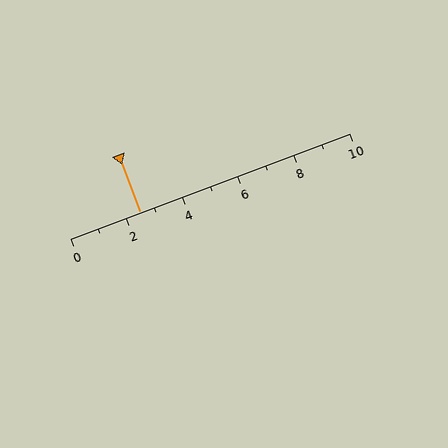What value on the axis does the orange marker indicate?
The marker indicates approximately 2.5.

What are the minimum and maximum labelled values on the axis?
The axis runs from 0 to 10.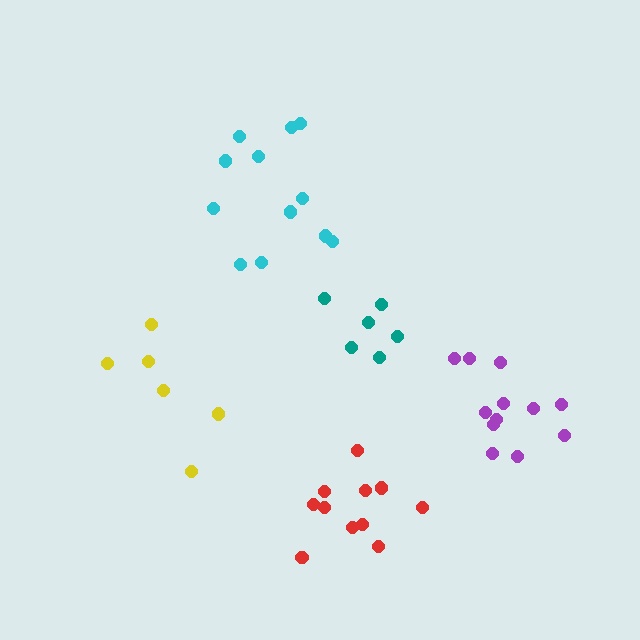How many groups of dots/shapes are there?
There are 5 groups.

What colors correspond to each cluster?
The clusters are colored: purple, yellow, red, cyan, teal.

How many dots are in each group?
Group 1: 12 dots, Group 2: 6 dots, Group 3: 11 dots, Group 4: 12 dots, Group 5: 6 dots (47 total).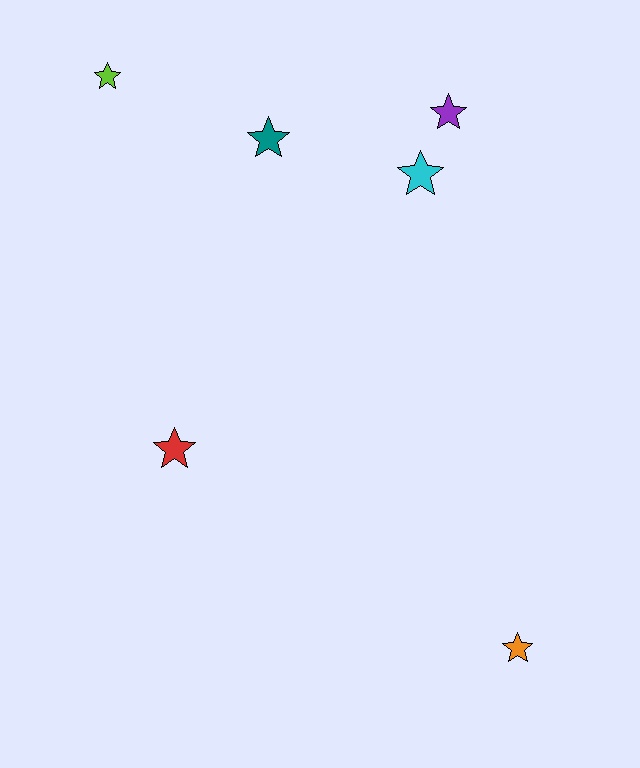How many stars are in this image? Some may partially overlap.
There are 6 stars.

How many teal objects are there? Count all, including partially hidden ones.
There is 1 teal object.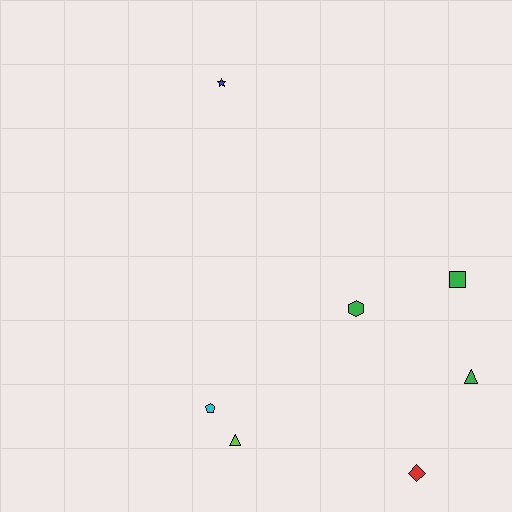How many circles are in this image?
There are no circles.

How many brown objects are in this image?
There are no brown objects.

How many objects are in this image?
There are 7 objects.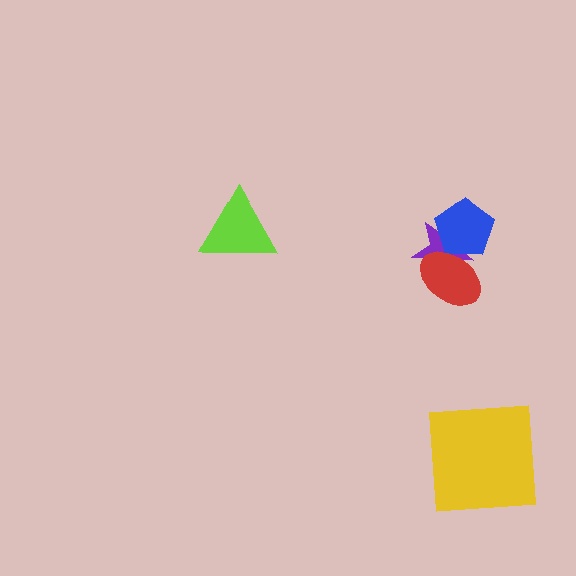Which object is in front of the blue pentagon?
The red ellipse is in front of the blue pentagon.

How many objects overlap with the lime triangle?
0 objects overlap with the lime triangle.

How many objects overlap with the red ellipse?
2 objects overlap with the red ellipse.